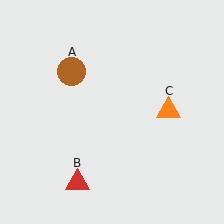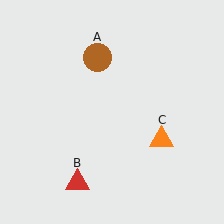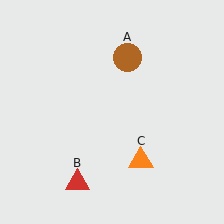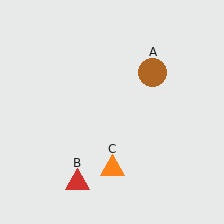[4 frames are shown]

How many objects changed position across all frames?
2 objects changed position: brown circle (object A), orange triangle (object C).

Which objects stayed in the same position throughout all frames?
Red triangle (object B) remained stationary.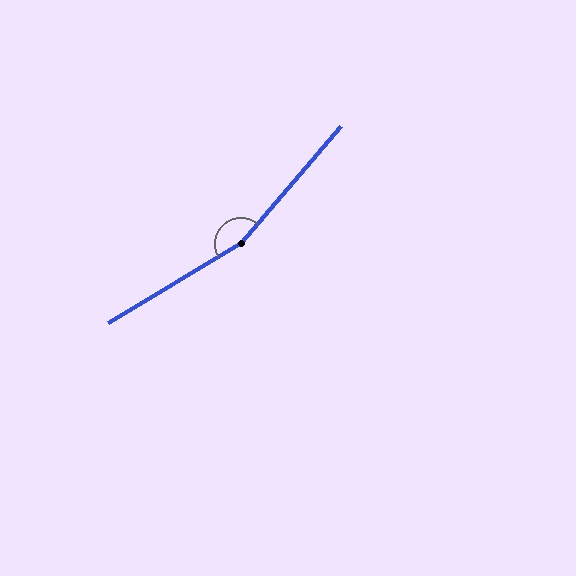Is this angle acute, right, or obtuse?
It is obtuse.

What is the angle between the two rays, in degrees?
Approximately 162 degrees.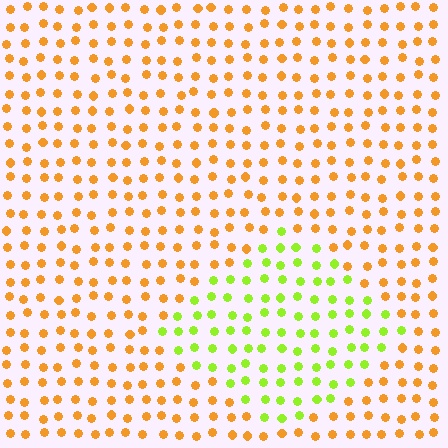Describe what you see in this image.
The image is filled with small orange elements in a uniform arrangement. A diamond-shaped region is visible where the elements are tinted to a slightly different hue, forming a subtle color boundary.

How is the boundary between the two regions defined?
The boundary is defined purely by a slight shift in hue (about 55 degrees). Spacing, size, and orientation are identical on both sides.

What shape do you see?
I see a diamond.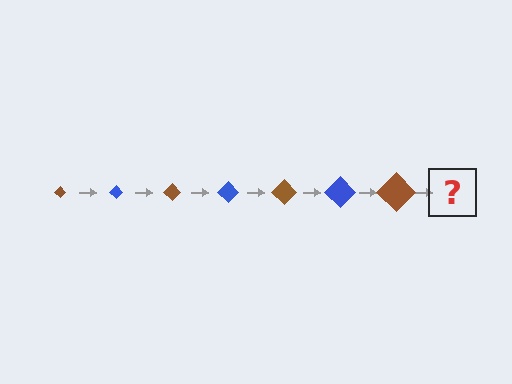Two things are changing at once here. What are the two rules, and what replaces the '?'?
The two rules are that the diamond grows larger each step and the color cycles through brown and blue. The '?' should be a blue diamond, larger than the previous one.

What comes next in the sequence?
The next element should be a blue diamond, larger than the previous one.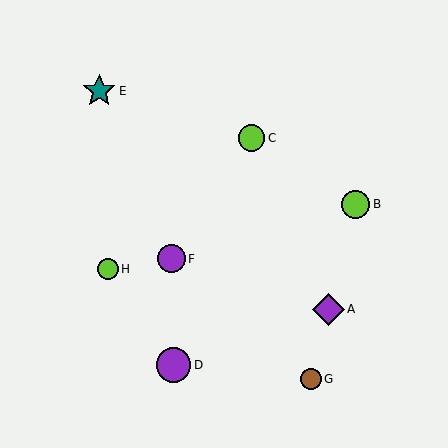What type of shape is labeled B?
Shape B is a lime circle.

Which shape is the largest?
The purple circle (labeled D) is the largest.